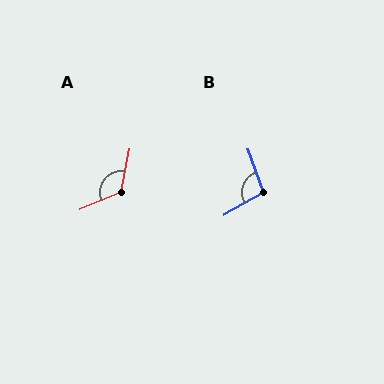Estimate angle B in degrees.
Approximately 101 degrees.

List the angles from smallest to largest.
B (101°), A (124°).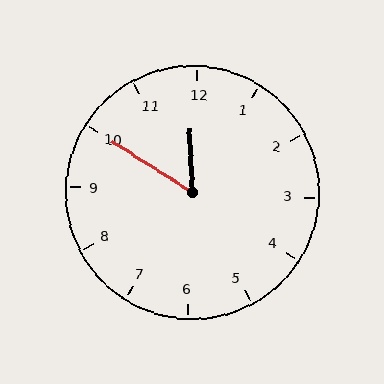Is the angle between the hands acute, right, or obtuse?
It is acute.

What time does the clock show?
11:50.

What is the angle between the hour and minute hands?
Approximately 55 degrees.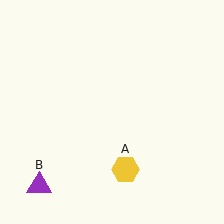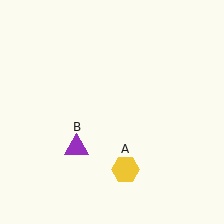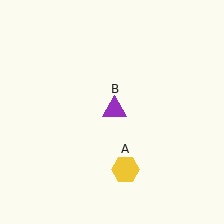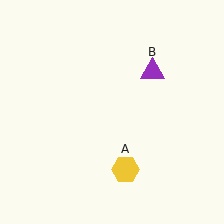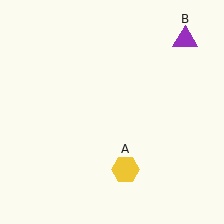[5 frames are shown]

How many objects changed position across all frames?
1 object changed position: purple triangle (object B).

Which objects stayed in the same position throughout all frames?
Yellow hexagon (object A) remained stationary.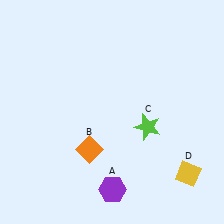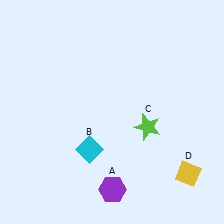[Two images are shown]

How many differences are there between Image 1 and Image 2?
There is 1 difference between the two images.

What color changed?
The diamond (B) changed from orange in Image 1 to cyan in Image 2.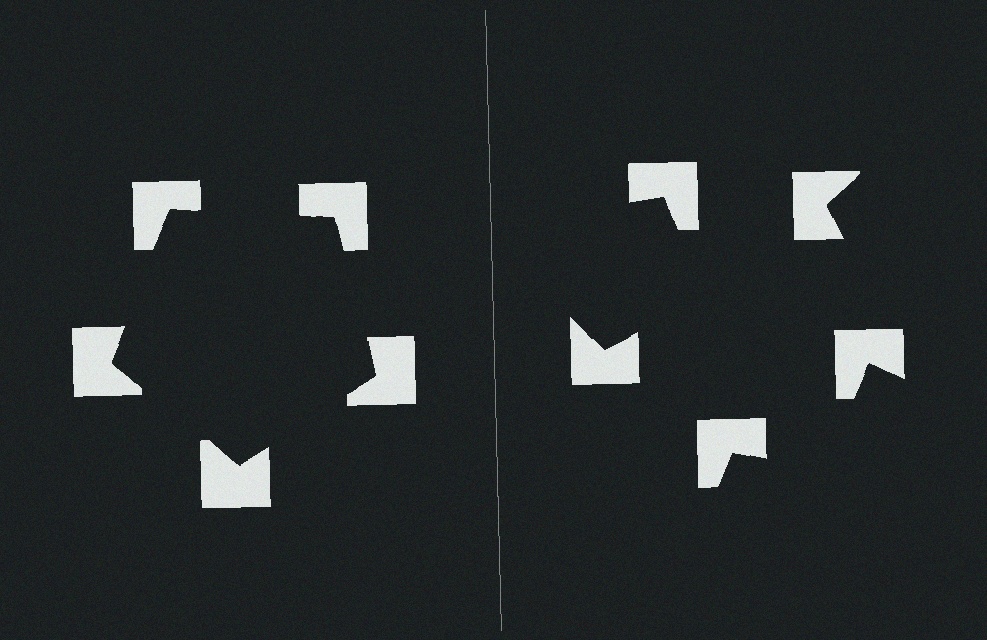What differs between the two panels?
The notched squares are positioned identically on both sides; only the wedge orientations differ. On the left they align to a pentagon; on the right they are misaligned.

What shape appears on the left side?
An illusory pentagon.